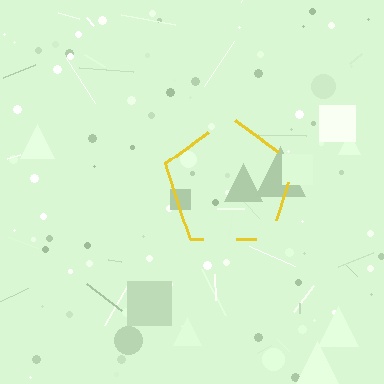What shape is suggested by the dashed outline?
The dashed outline suggests a pentagon.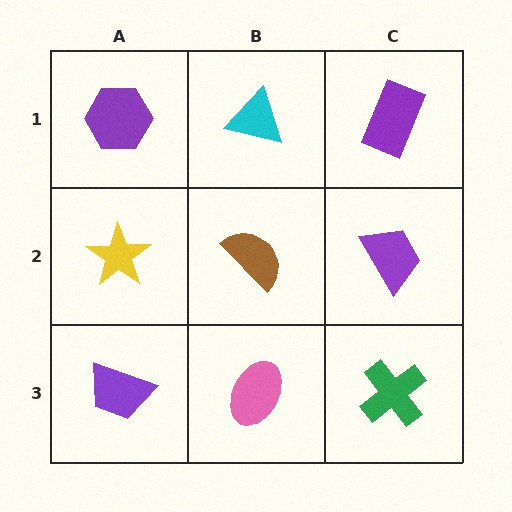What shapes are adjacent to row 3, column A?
A yellow star (row 2, column A), a pink ellipse (row 3, column B).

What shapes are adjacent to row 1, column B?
A brown semicircle (row 2, column B), a purple hexagon (row 1, column A), a purple rectangle (row 1, column C).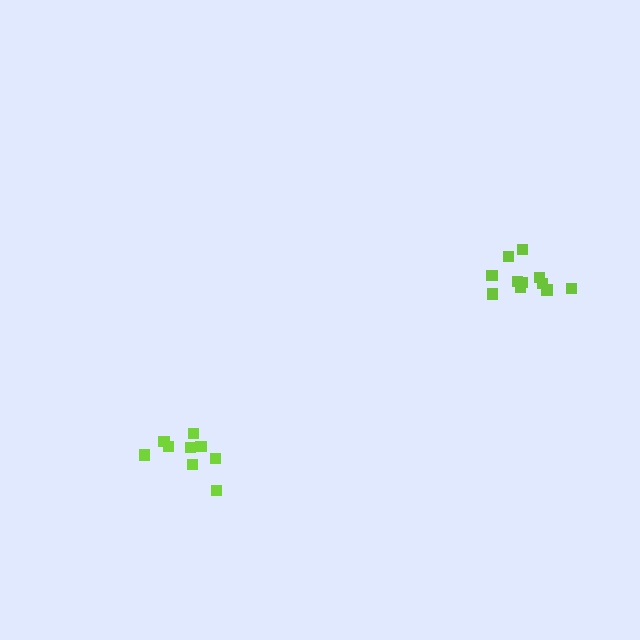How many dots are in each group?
Group 1: 9 dots, Group 2: 11 dots (20 total).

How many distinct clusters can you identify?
There are 2 distinct clusters.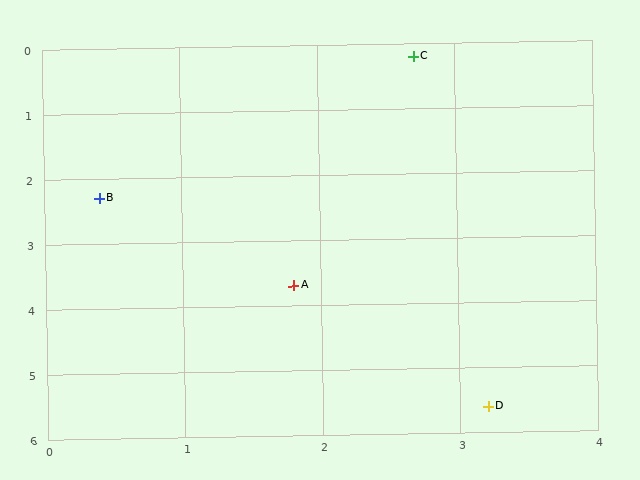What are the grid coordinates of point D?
Point D is at approximately (3.2, 5.6).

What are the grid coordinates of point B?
Point B is at approximately (0.4, 2.3).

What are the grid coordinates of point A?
Point A is at approximately (1.8, 3.7).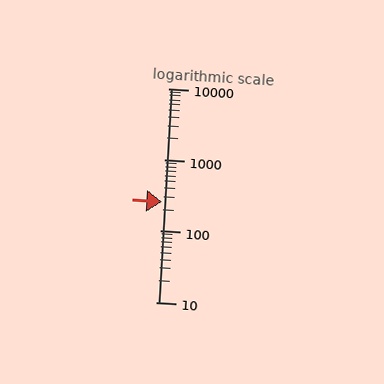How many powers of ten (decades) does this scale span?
The scale spans 3 decades, from 10 to 10000.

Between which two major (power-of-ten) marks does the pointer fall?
The pointer is between 100 and 1000.